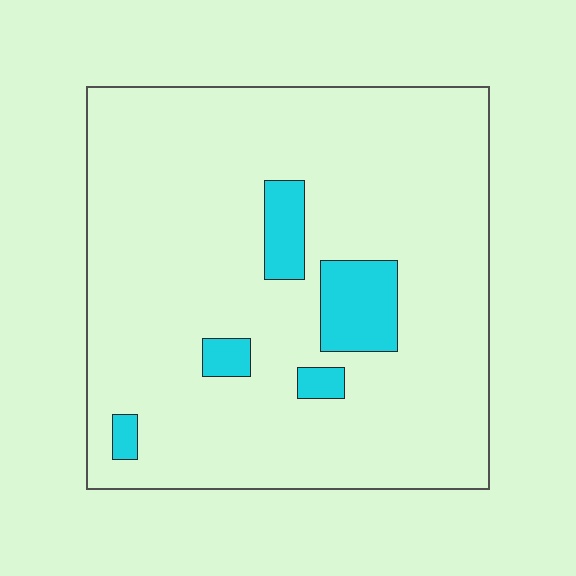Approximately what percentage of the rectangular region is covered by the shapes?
Approximately 10%.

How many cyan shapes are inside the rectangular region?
5.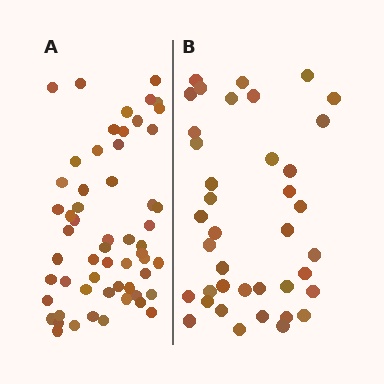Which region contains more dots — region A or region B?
Region A (the left region) has more dots.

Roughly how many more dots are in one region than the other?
Region A has approximately 20 more dots than region B.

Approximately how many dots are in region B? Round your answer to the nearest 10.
About 40 dots. (The exact count is 39, which rounds to 40.)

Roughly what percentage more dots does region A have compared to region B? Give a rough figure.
About 45% more.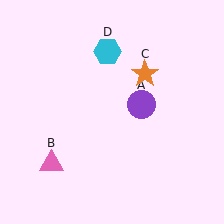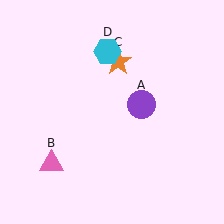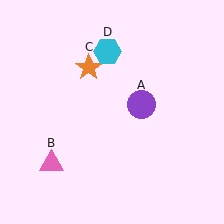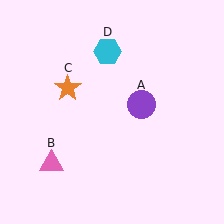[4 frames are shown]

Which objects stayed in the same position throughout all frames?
Purple circle (object A) and pink triangle (object B) and cyan hexagon (object D) remained stationary.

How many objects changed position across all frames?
1 object changed position: orange star (object C).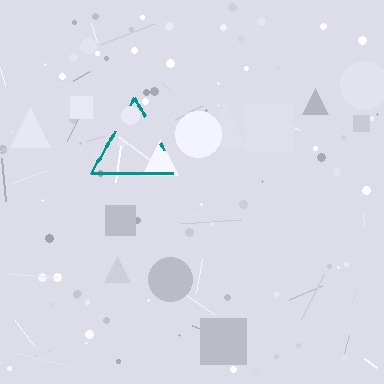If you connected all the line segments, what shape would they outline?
They would outline a triangle.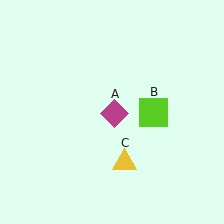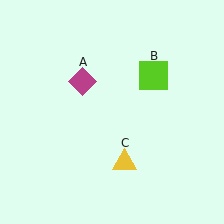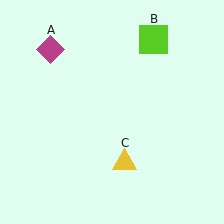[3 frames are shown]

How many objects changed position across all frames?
2 objects changed position: magenta diamond (object A), lime square (object B).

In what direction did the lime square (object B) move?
The lime square (object B) moved up.